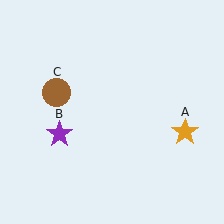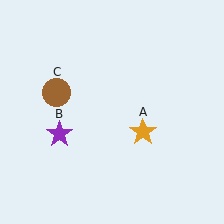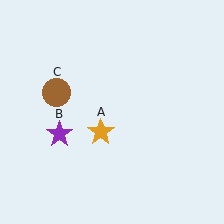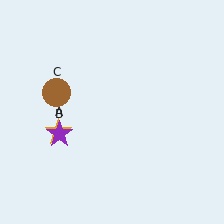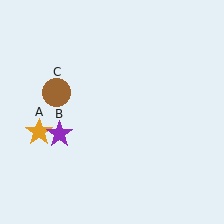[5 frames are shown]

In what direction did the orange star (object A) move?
The orange star (object A) moved left.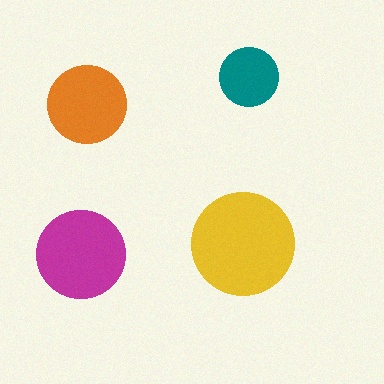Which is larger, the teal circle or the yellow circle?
The yellow one.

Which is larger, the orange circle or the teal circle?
The orange one.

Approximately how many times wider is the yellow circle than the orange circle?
About 1.5 times wider.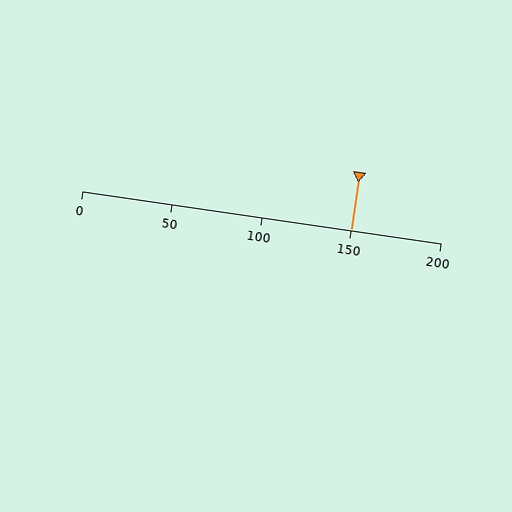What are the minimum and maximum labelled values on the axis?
The axis runs from 0 to 200.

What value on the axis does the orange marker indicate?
The marker indicates approximately 150.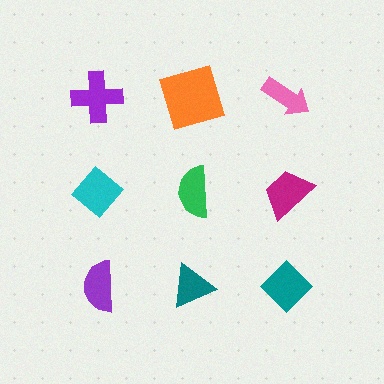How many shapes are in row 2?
3 shapes.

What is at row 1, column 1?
A purple cross.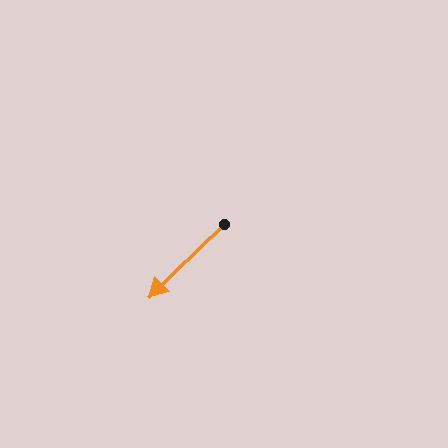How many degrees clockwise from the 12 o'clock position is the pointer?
Approximately 226 degrees.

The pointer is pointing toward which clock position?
Roughly 8 o'clock.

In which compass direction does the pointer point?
Southwest.